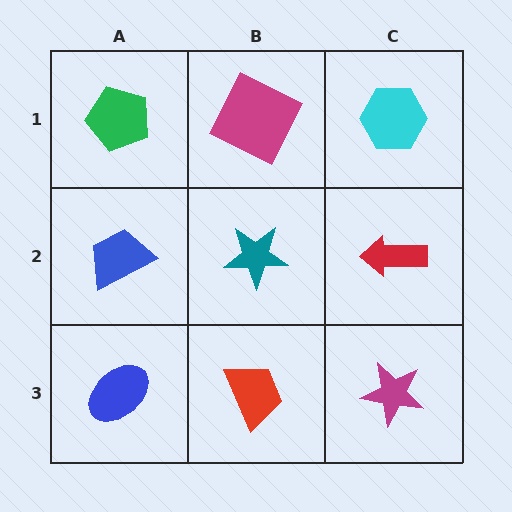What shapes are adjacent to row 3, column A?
A blue trapezoid (row 2, column A), a red trapezoid (row 3, column B).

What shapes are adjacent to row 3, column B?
A teal star (row 2, column B), a blue ellipse (row 3, column A), a magenta star (row 3, column C).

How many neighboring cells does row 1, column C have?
2.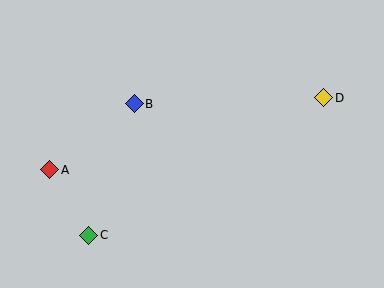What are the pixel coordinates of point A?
Point A is at (50, 170).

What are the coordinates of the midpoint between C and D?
The midpoint between C and D is at (206, 167).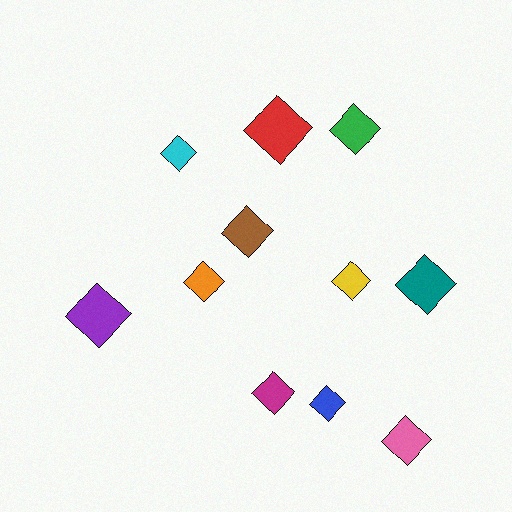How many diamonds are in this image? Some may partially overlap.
There are 11 diamonds.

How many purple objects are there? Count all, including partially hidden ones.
There is 1 purple object.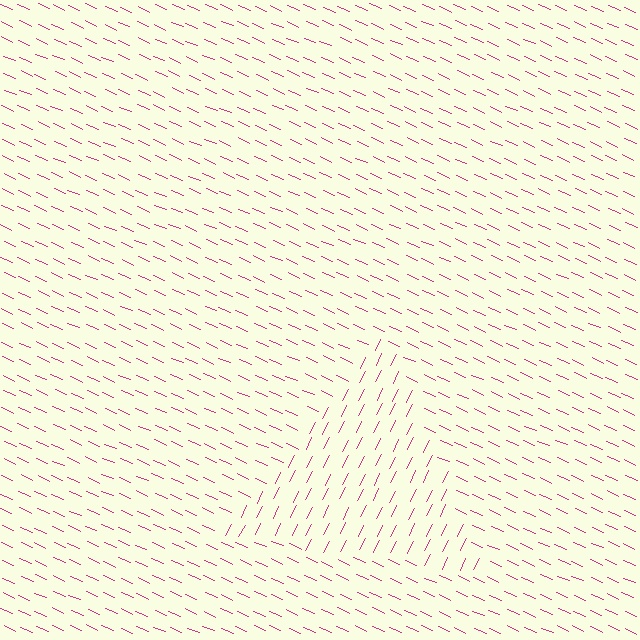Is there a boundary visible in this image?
Yes, there is a texture boundary formed by a change in line orientation.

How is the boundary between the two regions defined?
The boundary is defined purely by a change in line orientation (approximately 88 degrees difference). All lines are the same color and thickness.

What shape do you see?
I see a triangle.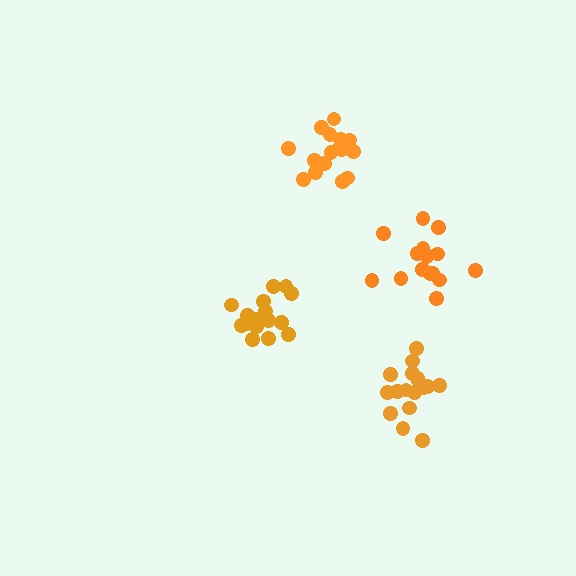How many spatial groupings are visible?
There are 4 spatial groupings.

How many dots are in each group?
Group 1: 16 dots, Group 2: 17 dots, Group 3: 16 dots, Group 4: 18 dots (67 total).